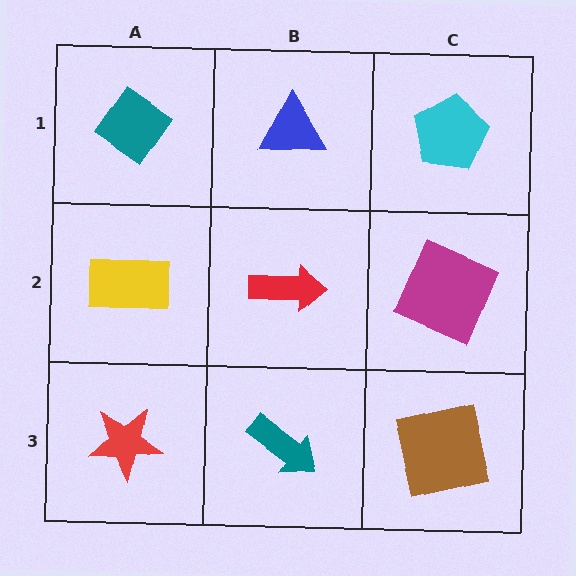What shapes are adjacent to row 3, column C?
A magenta square (row 2, column C), a teal arrow (row 3, column B).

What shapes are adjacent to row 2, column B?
A blue triangle (row 1, column B), a teal arrow (row 3, column B), a yellow rectangle (row 2, column A), a magenta square (row 2, column C).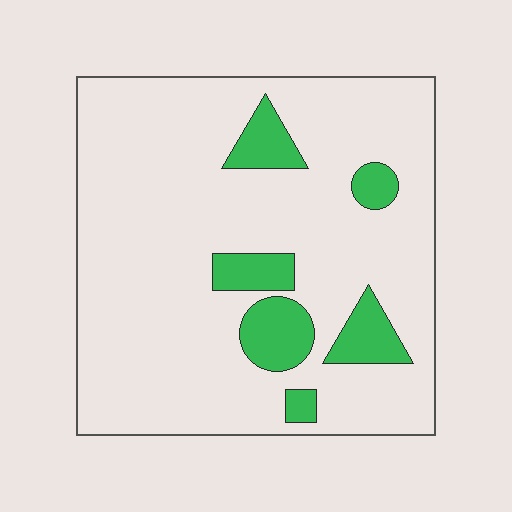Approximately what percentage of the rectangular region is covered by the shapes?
Approximately 15%.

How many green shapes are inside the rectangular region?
6.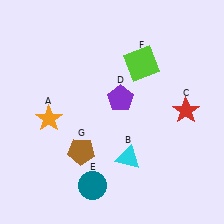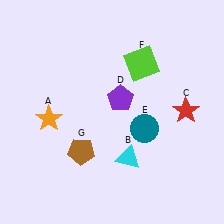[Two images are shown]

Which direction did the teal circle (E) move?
The teal circle (E) moved up.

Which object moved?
The teal circle (E) moved up.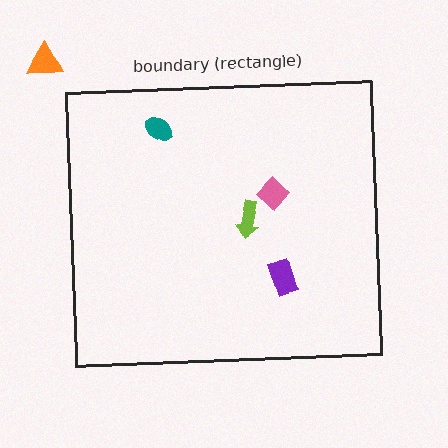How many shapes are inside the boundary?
4 inside, 1 outside.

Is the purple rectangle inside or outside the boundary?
Inside.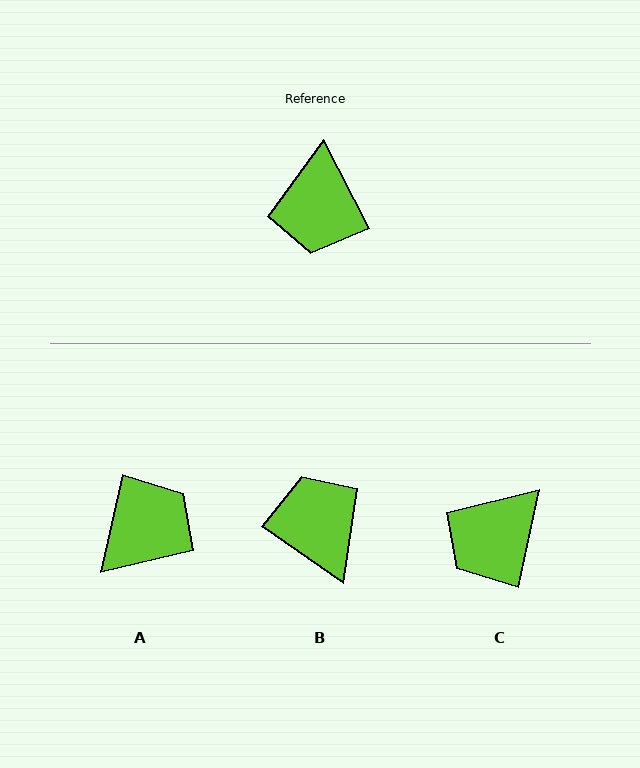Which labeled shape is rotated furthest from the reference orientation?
B, about 152 degrees away.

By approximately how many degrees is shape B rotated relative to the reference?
Approximately 152 degrees clockwise.